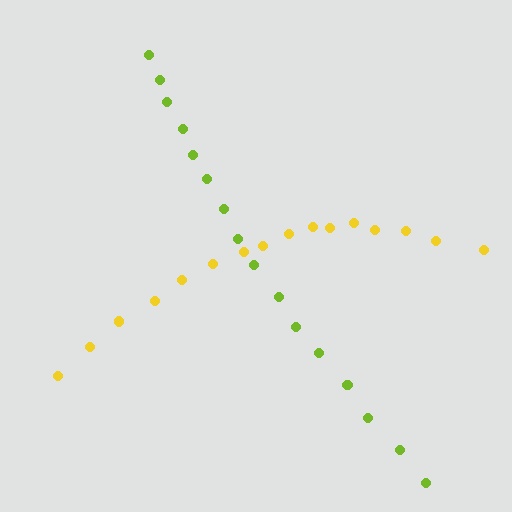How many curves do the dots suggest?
There are 2 distinct paths.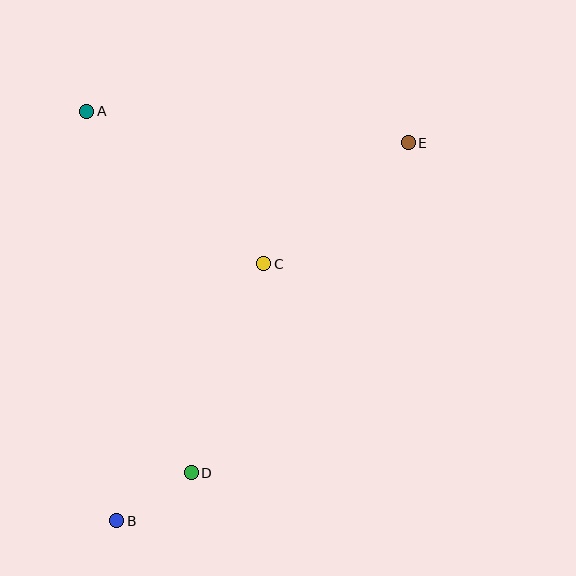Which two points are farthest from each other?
Points B and E are farthest from each other.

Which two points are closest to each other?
Points B and D are closest to each other.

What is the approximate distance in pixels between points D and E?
The distance between D and E is approximately 395 pixels.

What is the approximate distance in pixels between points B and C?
The distance between B and C is approximately 296 pixels.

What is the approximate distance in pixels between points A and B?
The distance between A and B is approximately 411 pixels.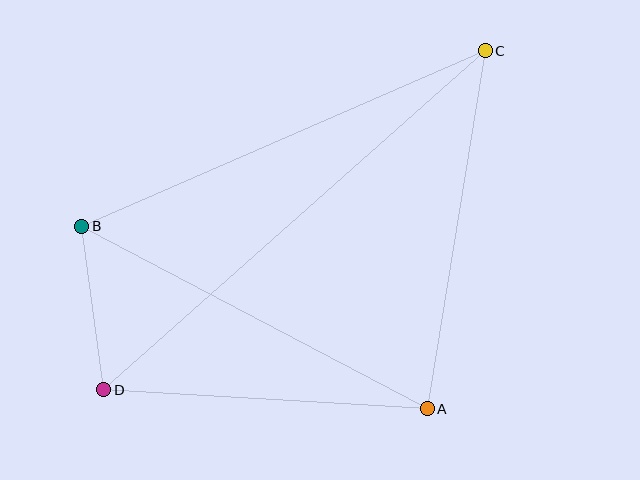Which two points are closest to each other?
Points B and D are closest to each other.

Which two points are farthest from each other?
Points C and D are farthest from each other.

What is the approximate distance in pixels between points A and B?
The distance between A and B is approximately 390 pixels.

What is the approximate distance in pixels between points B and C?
The distance between B and C is approximately 440 pixels.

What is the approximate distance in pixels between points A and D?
The distance between A and D is approximately 324 pixels.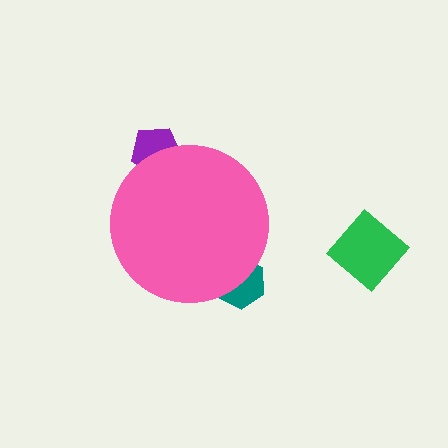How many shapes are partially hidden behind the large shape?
2 shapes are partially hidden.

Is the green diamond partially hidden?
No, the green diamond is fully visible.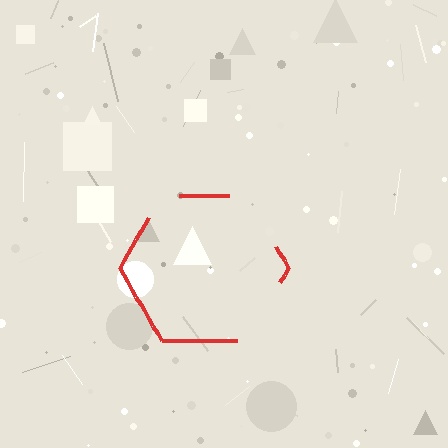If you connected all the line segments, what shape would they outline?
They would outline a hexagon.